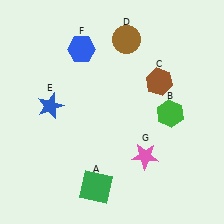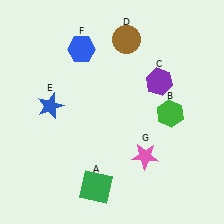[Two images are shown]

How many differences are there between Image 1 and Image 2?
There is 1 difference between the two images.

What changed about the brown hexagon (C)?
In Image 1, C is brown. In Image 2, it changed to purple.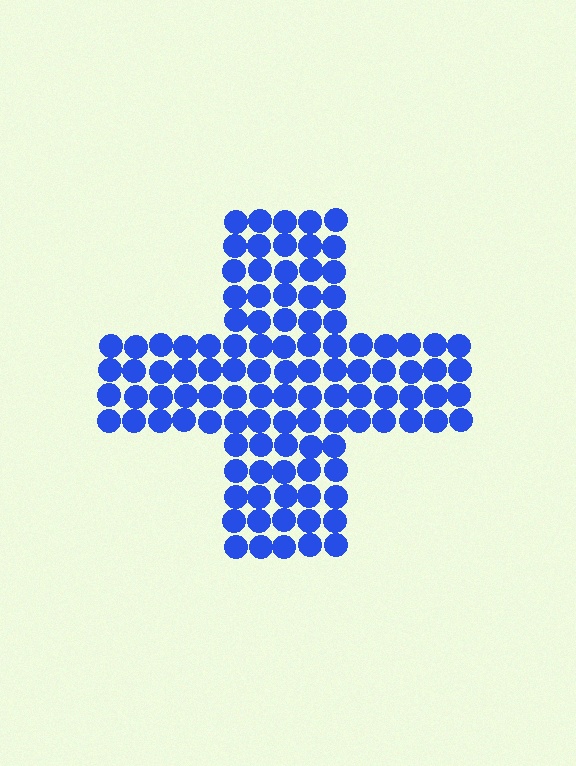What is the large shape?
The large shape is a cross.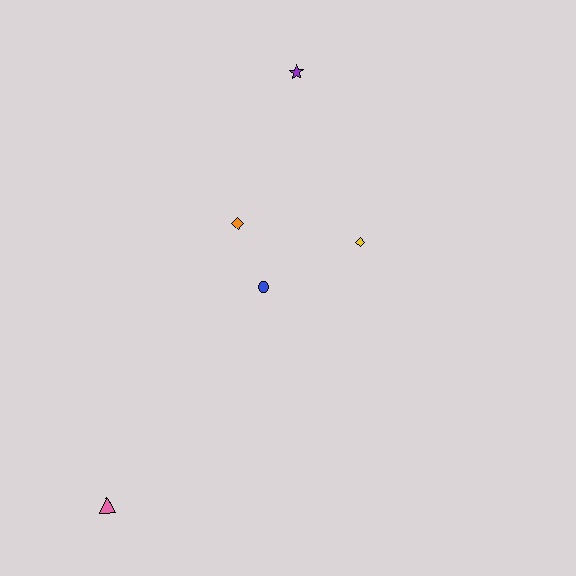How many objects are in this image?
There are 5 objects.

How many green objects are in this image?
There are no green objects.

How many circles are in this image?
There is 1 circle.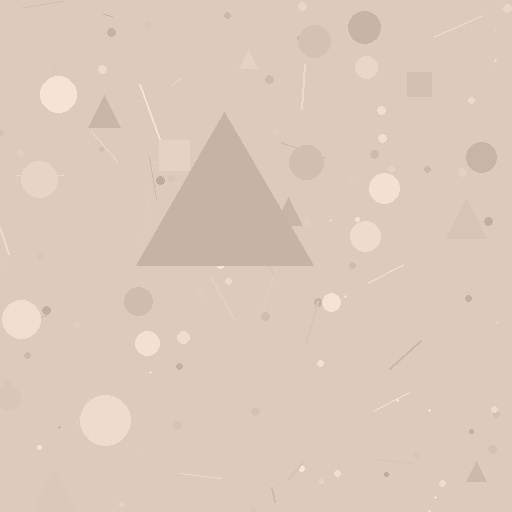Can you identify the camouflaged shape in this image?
The camouflaged shape is a triangle.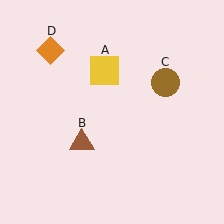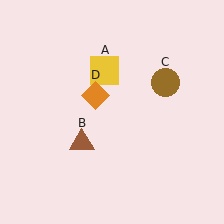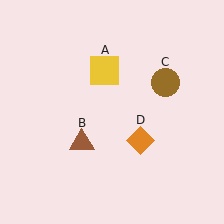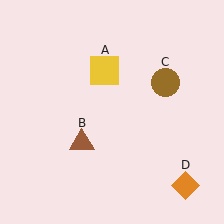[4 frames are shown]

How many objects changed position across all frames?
1 object changed position: orange diamond (object D).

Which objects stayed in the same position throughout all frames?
Yellow square (object A) and brown triangle (object B) and brown circle (object C) remained stationary.